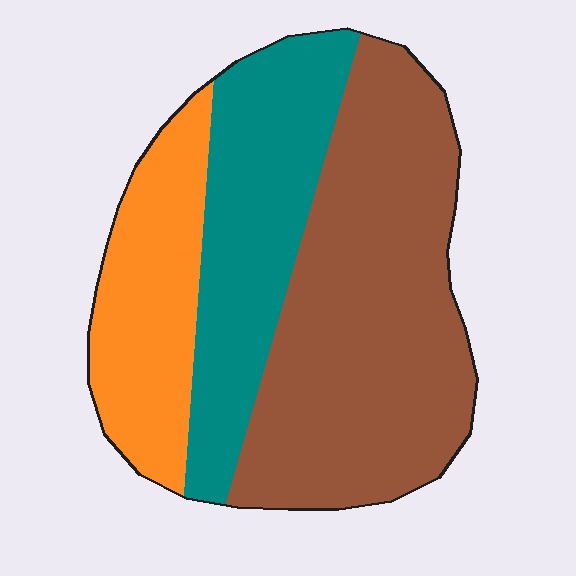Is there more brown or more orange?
Brown.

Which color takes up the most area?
Brown, at roughly 50%.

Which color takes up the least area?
Orange, at roughly 20%.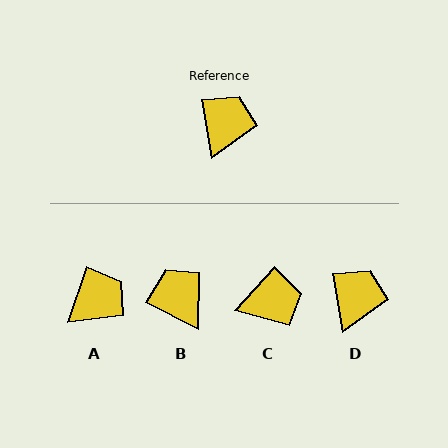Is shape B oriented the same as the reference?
No, it is off by about 54 degrees.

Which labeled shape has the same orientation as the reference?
D.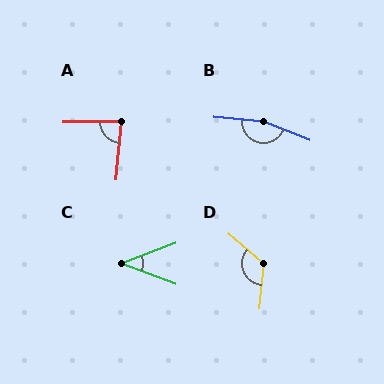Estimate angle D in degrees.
Approximately 125 degrees.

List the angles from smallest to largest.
C (42°), A (84°), D (125°), B (163°).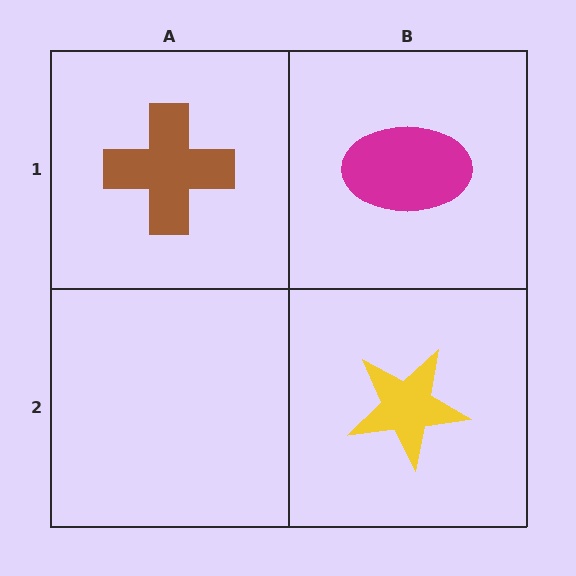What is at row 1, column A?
A brown cross.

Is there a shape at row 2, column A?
No, that cell is empty.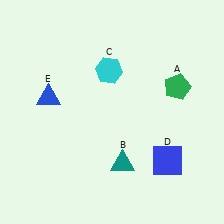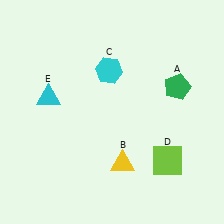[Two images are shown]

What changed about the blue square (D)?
In Image 1, D is blue. In Image 2, it changed to lime.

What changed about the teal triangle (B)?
In Image 1, B is teal. In Image 2, it changed to yellow.